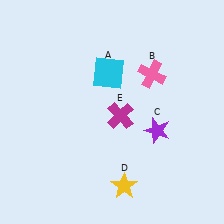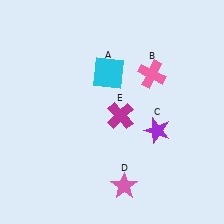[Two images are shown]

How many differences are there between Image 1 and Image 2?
There is 1 difference between the two images.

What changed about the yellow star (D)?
In Image 1, D is yellow. In Image 2, it changed to pink.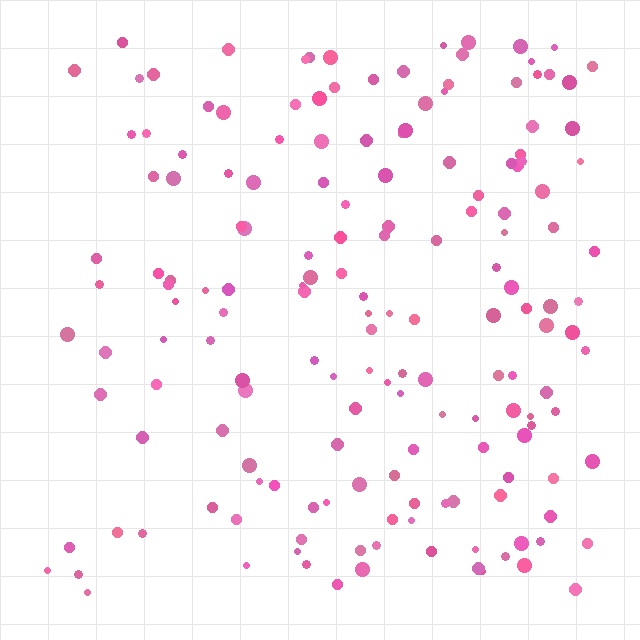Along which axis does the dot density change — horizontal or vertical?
Horizontal.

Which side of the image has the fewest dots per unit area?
The left.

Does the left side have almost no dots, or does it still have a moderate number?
Still a moderate number, just noticeably fewer than the right.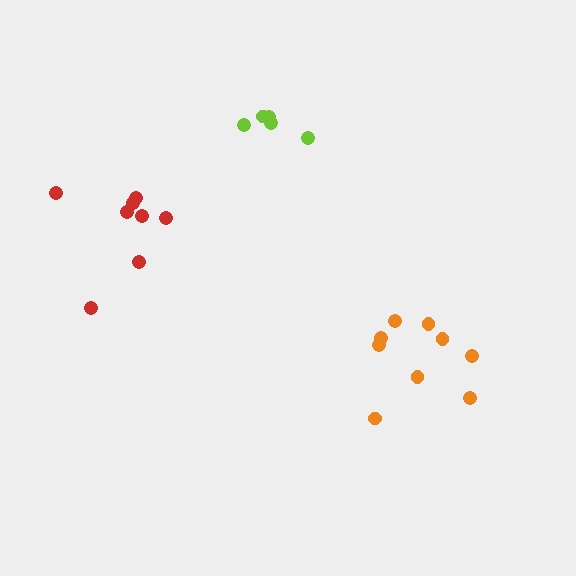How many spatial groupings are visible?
There are 3 spatial groupings.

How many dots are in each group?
Group 1: 9 dots, Group 2: 8 dots, Group 3: 5 dots (22 total).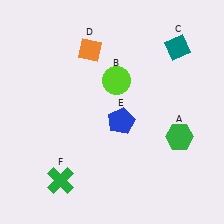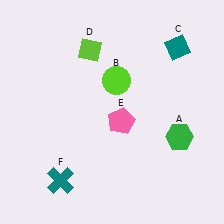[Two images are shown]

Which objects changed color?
D changed from orange to lime. E changed from blue to pink. F changed from green to teal.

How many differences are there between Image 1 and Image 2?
There are 3 differences between the two images.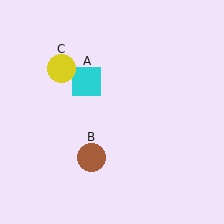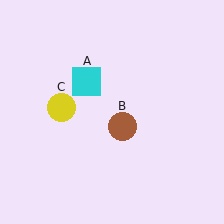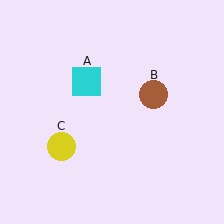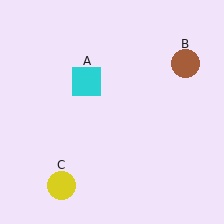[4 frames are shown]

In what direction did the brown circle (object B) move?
The brown circle (object B) moved up and to the right.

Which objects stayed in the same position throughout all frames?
Cyan square (object A) remained stationary.